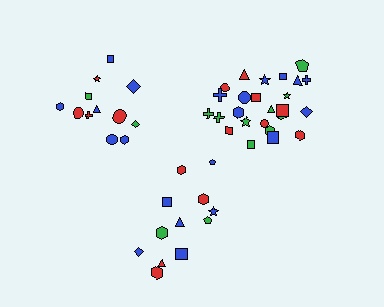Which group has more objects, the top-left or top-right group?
The top-right group.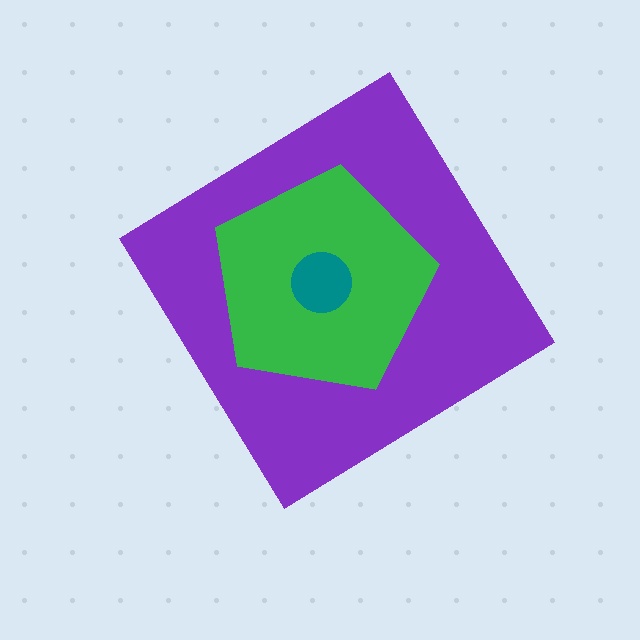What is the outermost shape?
The purple diamond.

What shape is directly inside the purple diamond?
The green pentagon.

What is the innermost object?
The teal circle.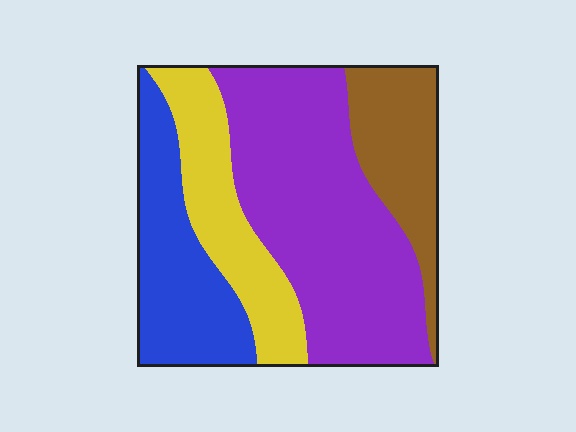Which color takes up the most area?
Purple, at roughly 45%.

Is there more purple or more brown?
Purple.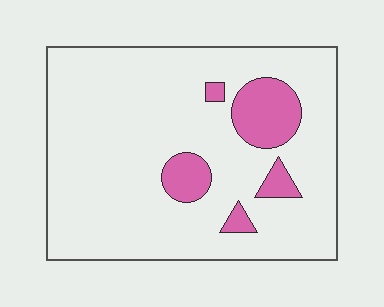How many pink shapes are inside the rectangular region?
5.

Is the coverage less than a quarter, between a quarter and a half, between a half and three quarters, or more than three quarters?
Less than a quarter.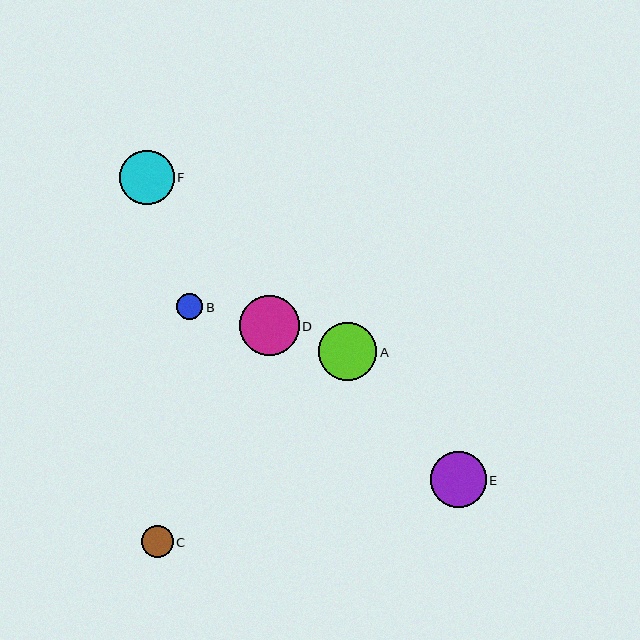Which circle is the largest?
Circle D is the largest with a size of approximately 60 pixels.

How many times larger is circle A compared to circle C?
Circle A is approximately 1.8 times the size of circle C.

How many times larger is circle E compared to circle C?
Circle E is approximately 1.8 times the size of circle C.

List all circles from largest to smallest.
From largest to smallest: D, A, E, F, C, B.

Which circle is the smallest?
Circle B is the smallest with a size of approximately 26 pixels.